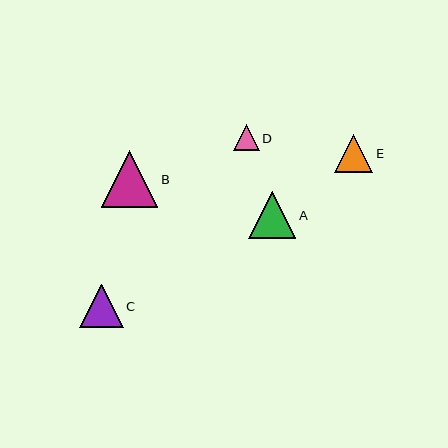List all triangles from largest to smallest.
From largest to smallest: B, A, C, E, D.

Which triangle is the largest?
Triangle B is the largest with a size of approximately 56 pixels.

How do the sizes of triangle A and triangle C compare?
Triangle A and triangle C are approximately the same size.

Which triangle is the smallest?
Triangle D is the smallest with a size of approximately 26 pixels.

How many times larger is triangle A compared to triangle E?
Triangle A is approximately 1.2 times the size of triangle E.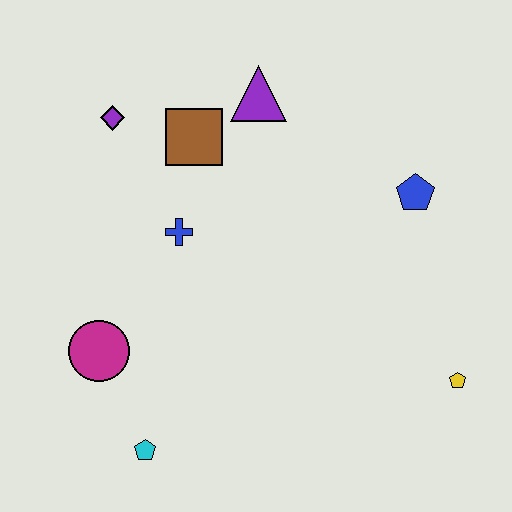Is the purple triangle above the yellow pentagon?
Yes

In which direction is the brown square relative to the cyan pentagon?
The brown square is above the cyan pentagon.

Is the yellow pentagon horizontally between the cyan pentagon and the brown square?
No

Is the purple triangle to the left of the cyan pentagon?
No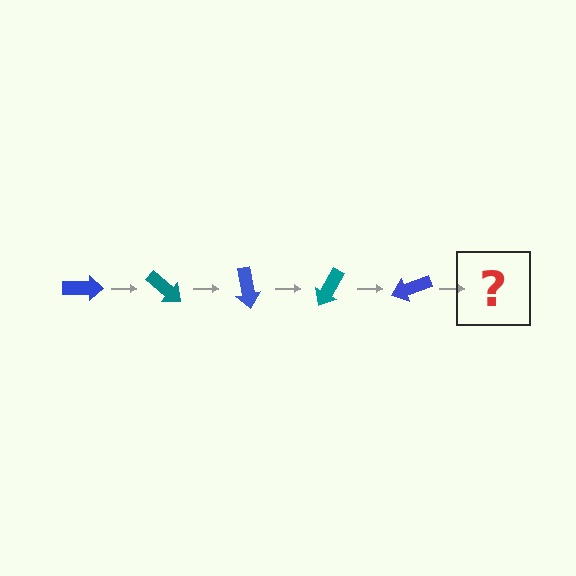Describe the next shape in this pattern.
It should be a teal arrow, rotated 200 degrees from the start.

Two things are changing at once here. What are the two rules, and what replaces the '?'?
The two rules are that it rotates 40 degrees each step and the color cycles through blue and teal. The '?' should be a teal arrow, rotated 200 degrees from the start.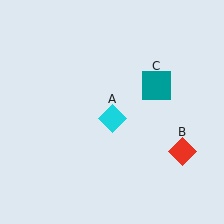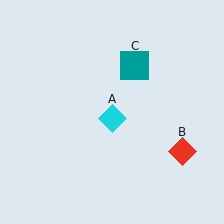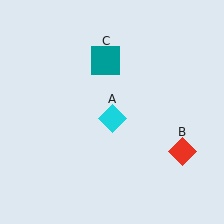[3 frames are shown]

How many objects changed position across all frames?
1 object changed position: teal square (object C).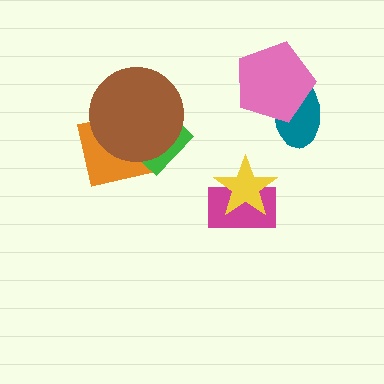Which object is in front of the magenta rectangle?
The yellow star is in front of the magenta rectangle.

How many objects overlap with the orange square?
2 objects overlap with the orange square.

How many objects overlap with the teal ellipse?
1 object overlaps with the teal ellipse.